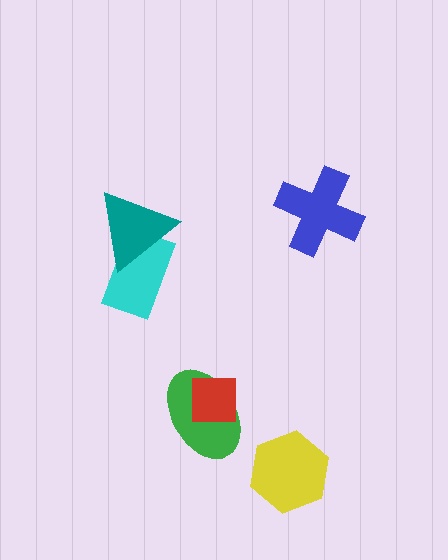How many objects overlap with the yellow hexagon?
0 objects overlap with the yellow hexagon.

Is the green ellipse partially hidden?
Yes, it is partially covered by another shape.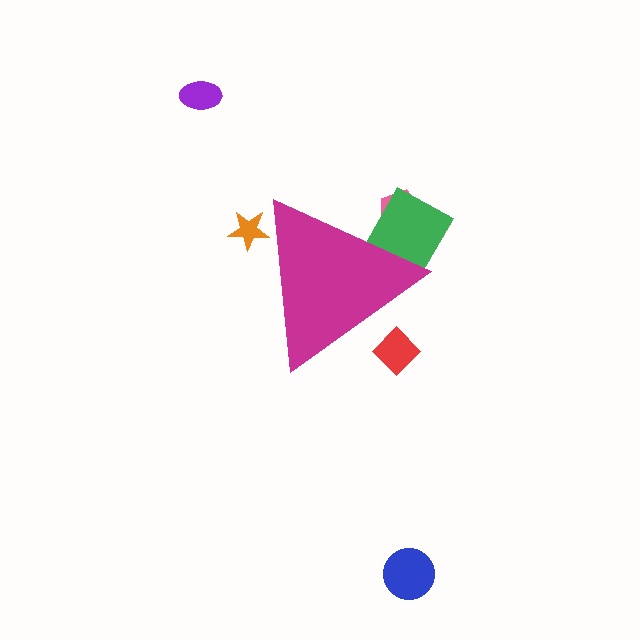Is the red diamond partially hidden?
Yes, the red diamond is partially hidden behind the magenta triangle.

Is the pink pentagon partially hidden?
Yes, the pink pentagon is partially hidden behind the magenta triangle.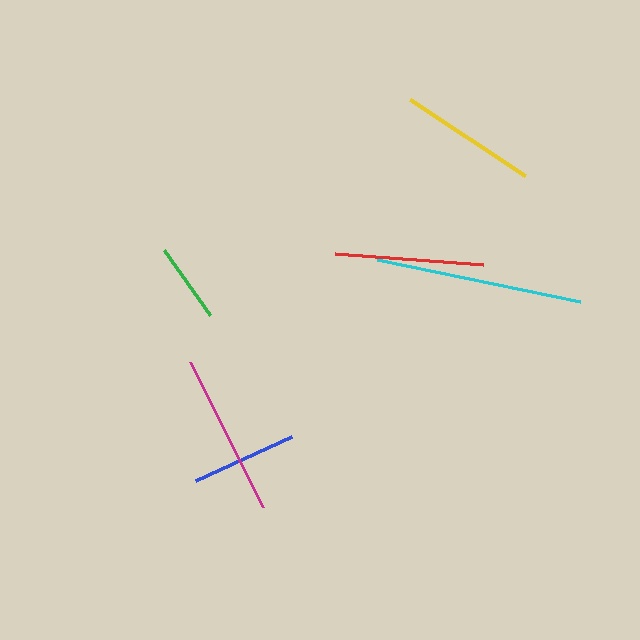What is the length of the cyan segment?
The cyan segment is approximately 207 pixels long.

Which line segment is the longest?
The cyan line is the longest at approximately 207 pixels.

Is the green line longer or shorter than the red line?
The red line is longer than the green line.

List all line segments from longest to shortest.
From longest to shortest: cyan, magenta, red, yellow, blue, green.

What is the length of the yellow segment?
The yellow segment is approximately 138 pixels long.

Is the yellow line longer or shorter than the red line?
The red line is longer than the yellow line.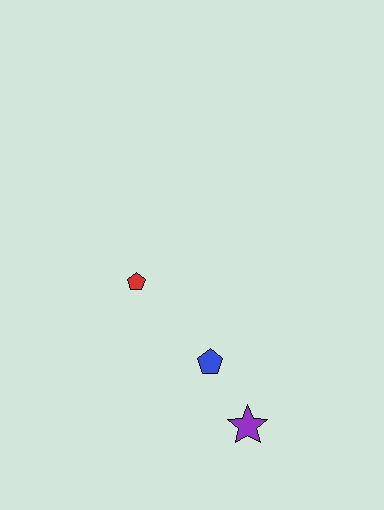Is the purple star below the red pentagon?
Yes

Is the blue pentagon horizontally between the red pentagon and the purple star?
Yes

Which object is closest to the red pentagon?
The blue pentagon is closest to the red pentagon.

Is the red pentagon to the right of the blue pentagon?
No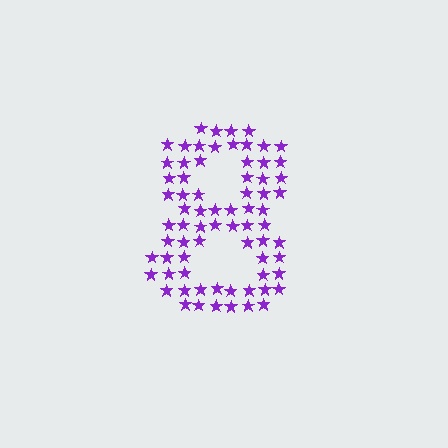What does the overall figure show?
The overall figure shows the digit 8.